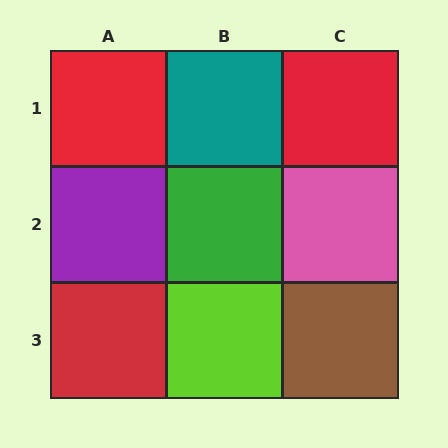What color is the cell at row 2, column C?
Pink.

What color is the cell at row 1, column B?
Teal.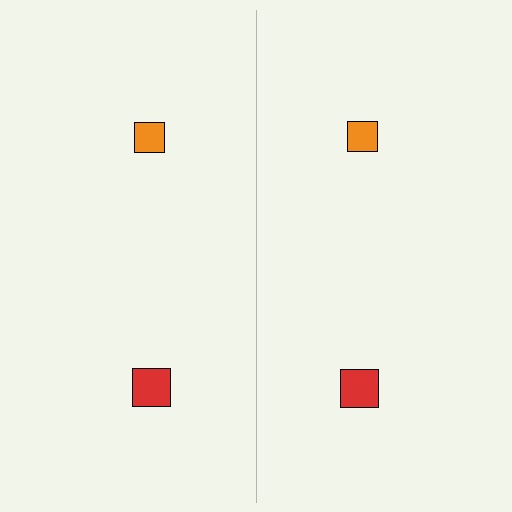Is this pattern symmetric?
Yes, this pattern has bilateral (reflection) symmetry.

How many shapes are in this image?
There are 4 shapes in this image.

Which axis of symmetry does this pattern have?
The pattern has a vertical axis of symmetry running through the center of the image.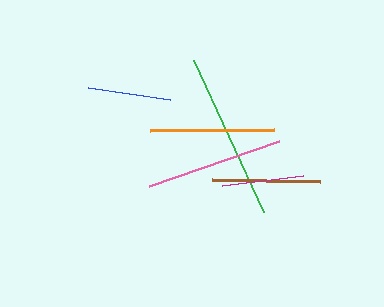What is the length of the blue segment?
The blue segment is approximately 83 pixels long.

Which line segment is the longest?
The green line is the longest at approximately 167 pixels.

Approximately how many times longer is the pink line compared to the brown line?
The pink line is approximately 1.3 times the length of the brown line.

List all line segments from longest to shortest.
From longest to shortest: green, pink, orange, brown, blue, magenta.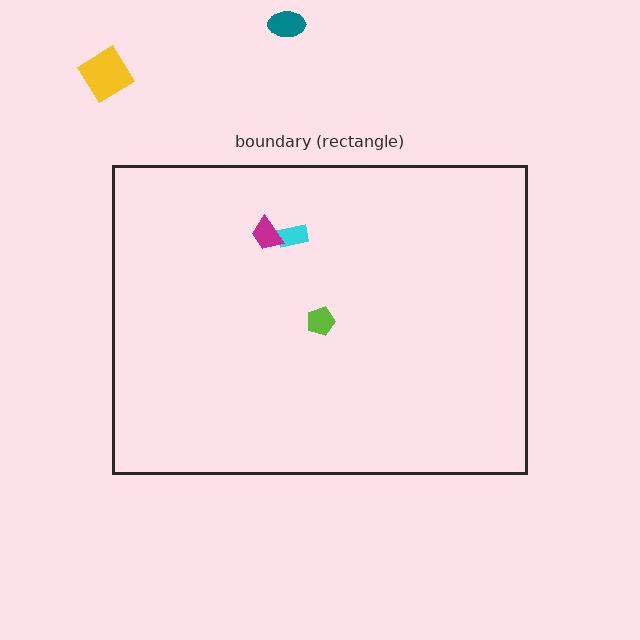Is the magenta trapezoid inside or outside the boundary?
Inside.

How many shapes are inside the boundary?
3 inside, 2 outside.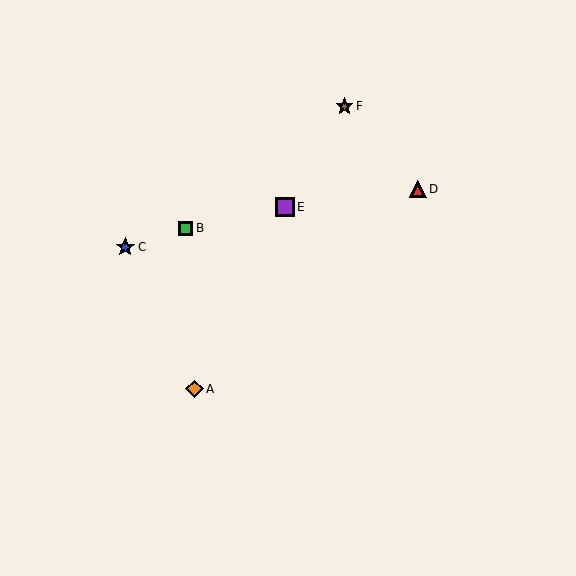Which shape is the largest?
The purple square (labeled E) is the largest.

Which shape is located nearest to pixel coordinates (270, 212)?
The purple square (labeled E) at (285, 207) is nearest to that location.